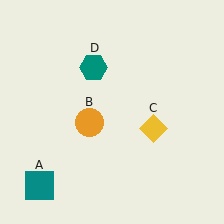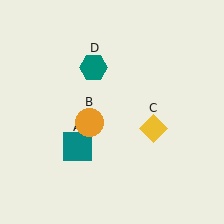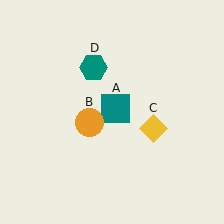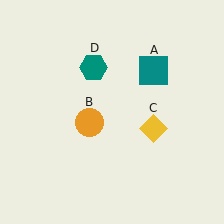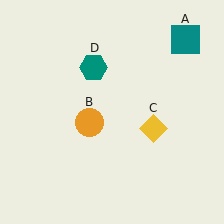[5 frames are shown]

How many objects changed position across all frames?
1 object changed position: teal square (object A).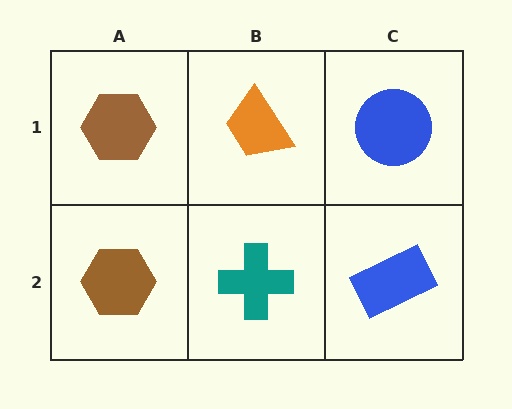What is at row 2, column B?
A teal cross.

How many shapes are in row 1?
3 shapes.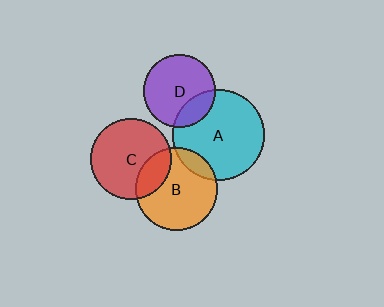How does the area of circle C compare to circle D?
Approximately 1.2 times.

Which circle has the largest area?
Circle A (cyan).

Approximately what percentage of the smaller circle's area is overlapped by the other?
Approximately 15%.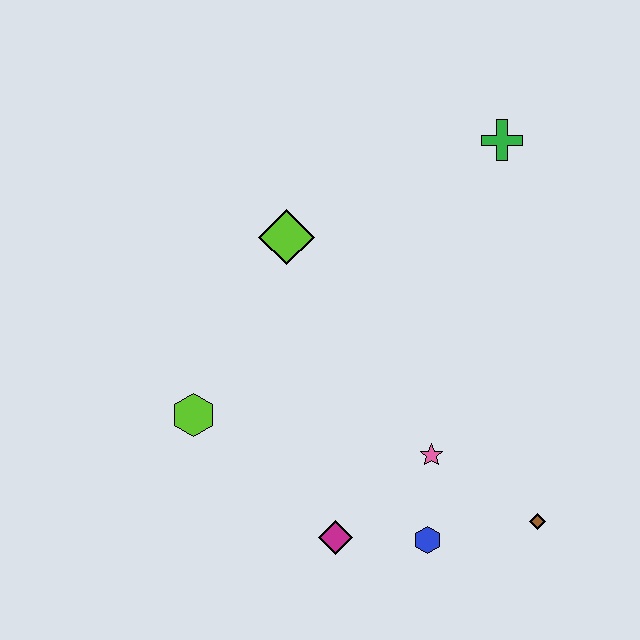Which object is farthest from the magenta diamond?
The green cross is farthest from the magenta diamond.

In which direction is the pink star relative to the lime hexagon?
The pink star is to the right of the lime hexagon.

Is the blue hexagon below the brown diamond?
Yes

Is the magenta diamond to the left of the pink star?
Yes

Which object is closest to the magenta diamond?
The blue hexagon is closest to the magenta diamond.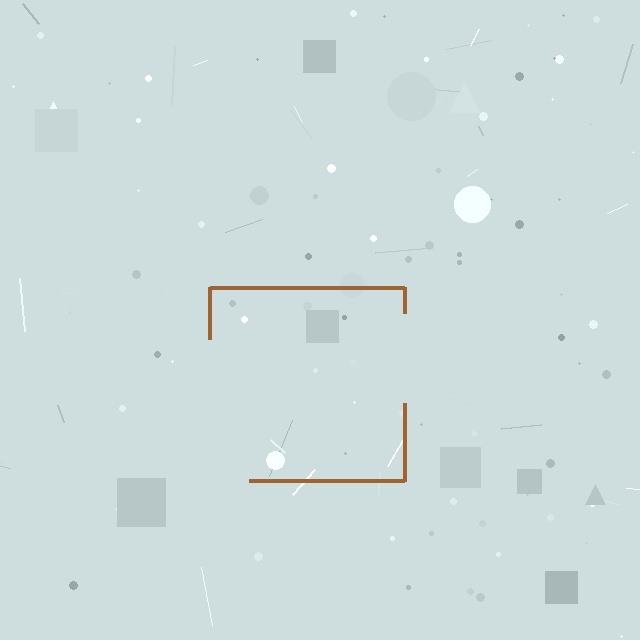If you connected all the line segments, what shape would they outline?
They would outline a square.